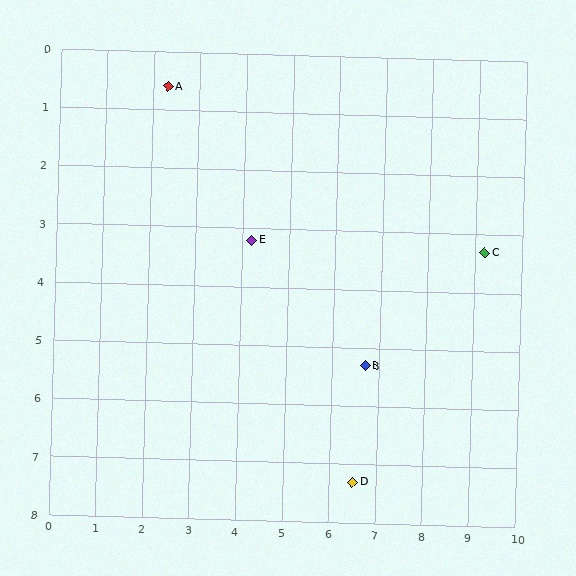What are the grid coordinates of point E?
Point E is at approximately (4.2, 3.2).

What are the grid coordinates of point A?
Point A is at approximately (2.3, 0.6).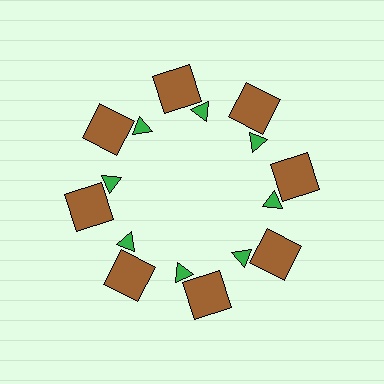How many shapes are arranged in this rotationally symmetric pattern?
There are 16 shapes, arranged in 8 groups of 2.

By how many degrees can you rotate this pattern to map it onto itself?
The pattern maps onto itself every 45 degrees of rotation.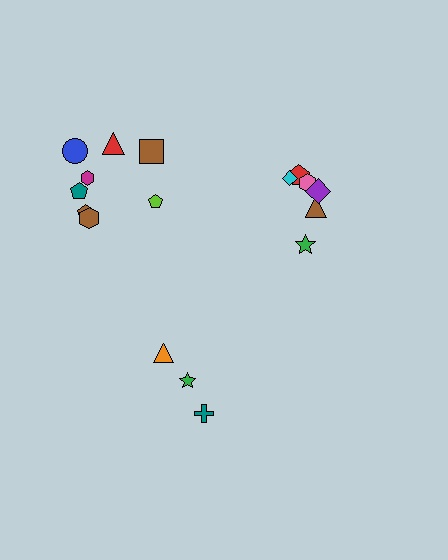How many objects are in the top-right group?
There are 6 objects.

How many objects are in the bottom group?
There are 3 objects.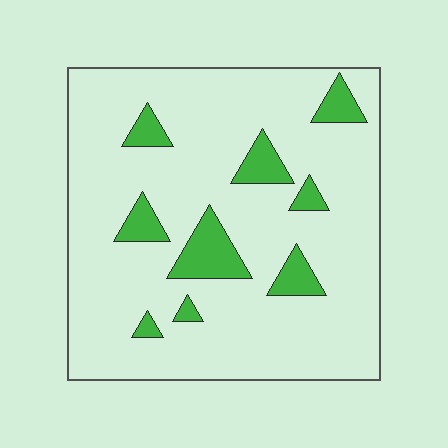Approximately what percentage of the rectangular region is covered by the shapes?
Approximately 15%.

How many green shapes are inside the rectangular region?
9.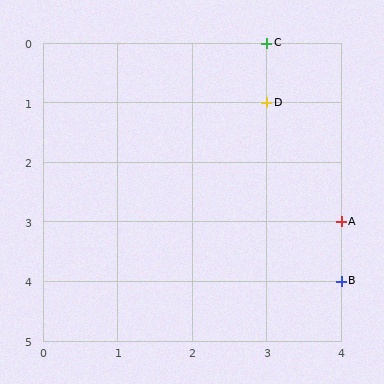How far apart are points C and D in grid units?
Points C and D are 1 row apart.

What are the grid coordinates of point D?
Point D is at grid coordinates (3, 1).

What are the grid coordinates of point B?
Point B is at grid coordinates (4, 4).